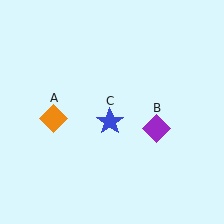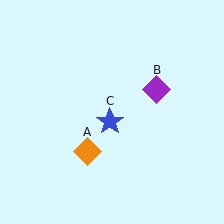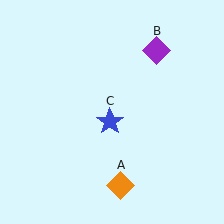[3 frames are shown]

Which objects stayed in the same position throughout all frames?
Blue star (object C) remained stationary.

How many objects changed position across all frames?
2 objects changed position: orange diamond (object A), purple diamond (object B).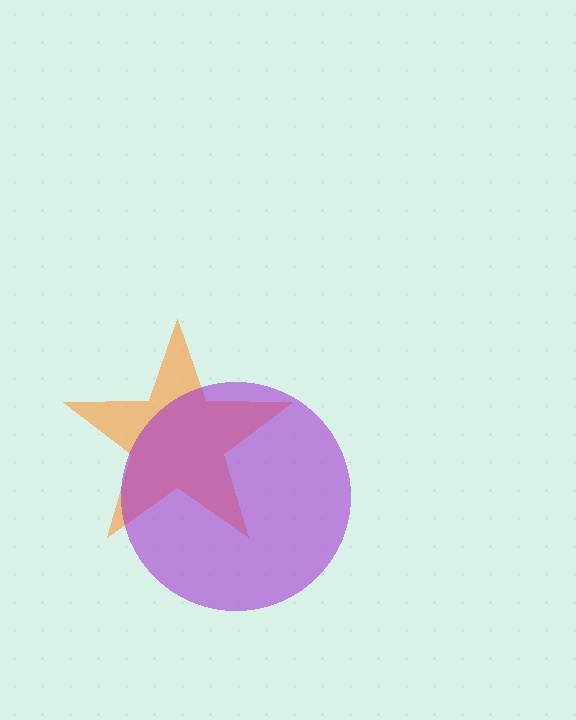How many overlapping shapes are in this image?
There are 2 overlapping shapes in the image.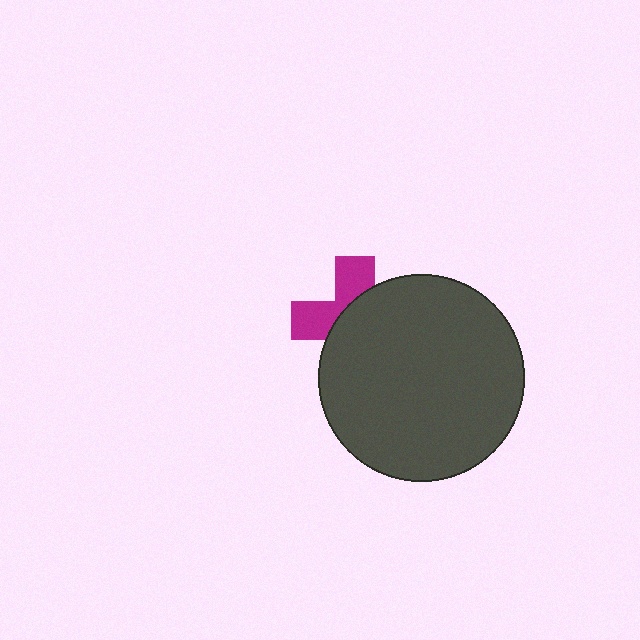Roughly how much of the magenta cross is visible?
A small part of it is visible (roughly 39%).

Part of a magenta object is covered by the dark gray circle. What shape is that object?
It is a cross.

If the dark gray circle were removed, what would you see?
You would see the complete magenta cross.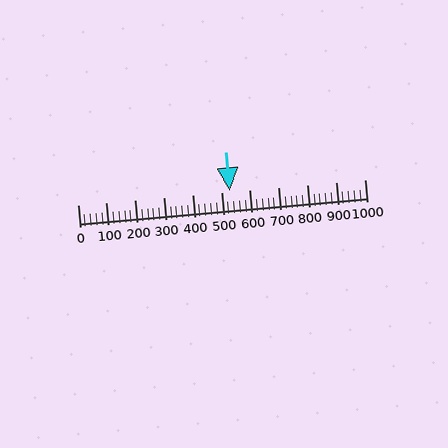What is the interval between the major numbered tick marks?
The major tick marks are spaced 100 units apart.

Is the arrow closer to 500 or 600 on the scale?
The arrow is closer to 500.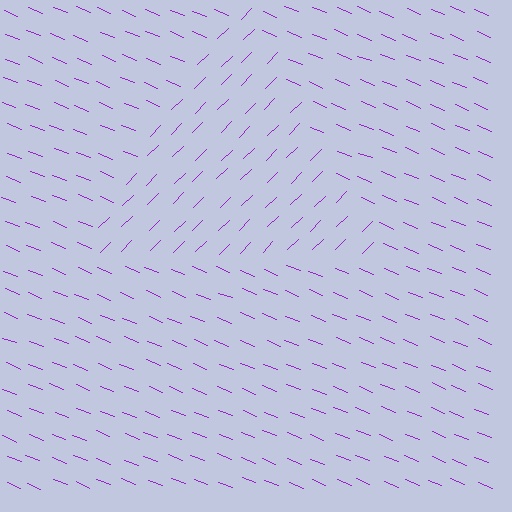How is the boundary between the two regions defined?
The boundary is defined purely by a change in line orientation (approximately 67 degrees difference). All lines are the same color and thickness.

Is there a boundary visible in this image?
Yes, there is a texture boundary formed by a change in line orientation.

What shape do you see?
I see a triangle.